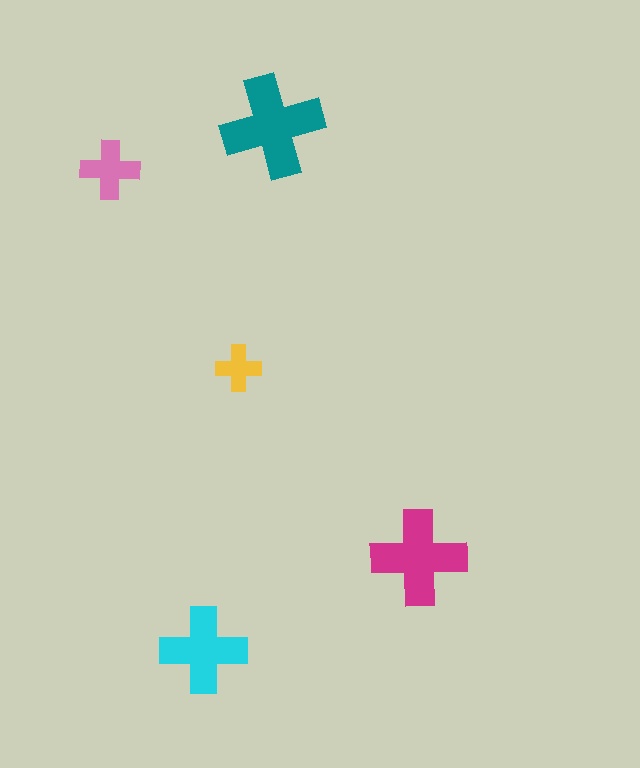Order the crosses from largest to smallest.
the teal one, the magenta one, the cyan one, the pink one, the yellow one.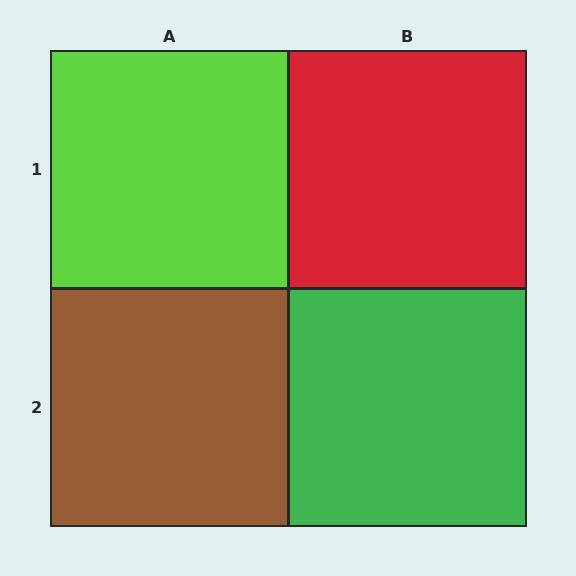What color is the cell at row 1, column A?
Lime.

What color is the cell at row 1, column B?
Red.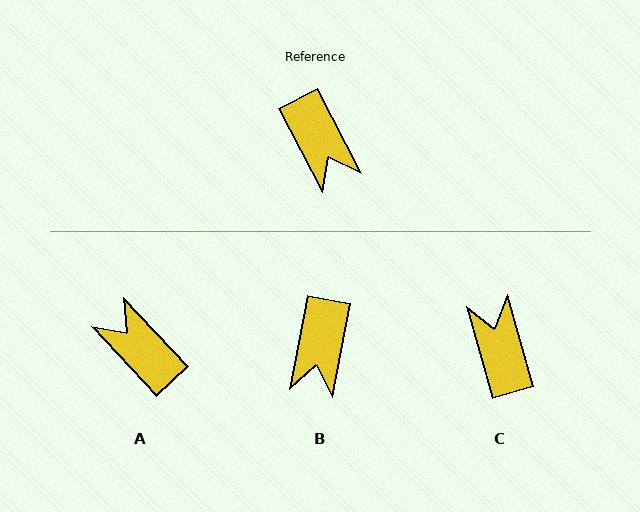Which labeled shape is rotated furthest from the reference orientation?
C, about 169 degrees away.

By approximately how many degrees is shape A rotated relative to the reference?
Approximately 164 degrees clockwise.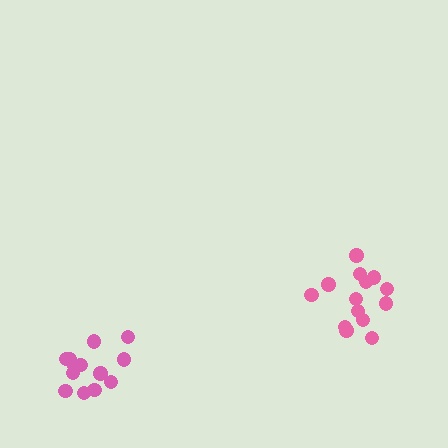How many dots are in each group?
Group 1: 13 dots, Group 2: 14 dots (27 total).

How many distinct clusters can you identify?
There are 2 distinct clusters.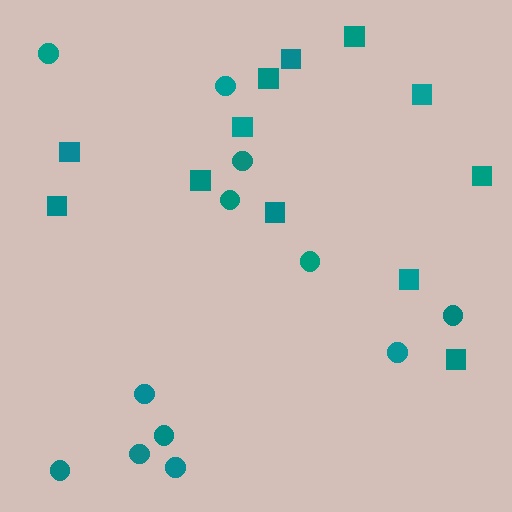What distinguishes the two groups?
There are 2 groups: one group of circles (12) and one group of squares (12).